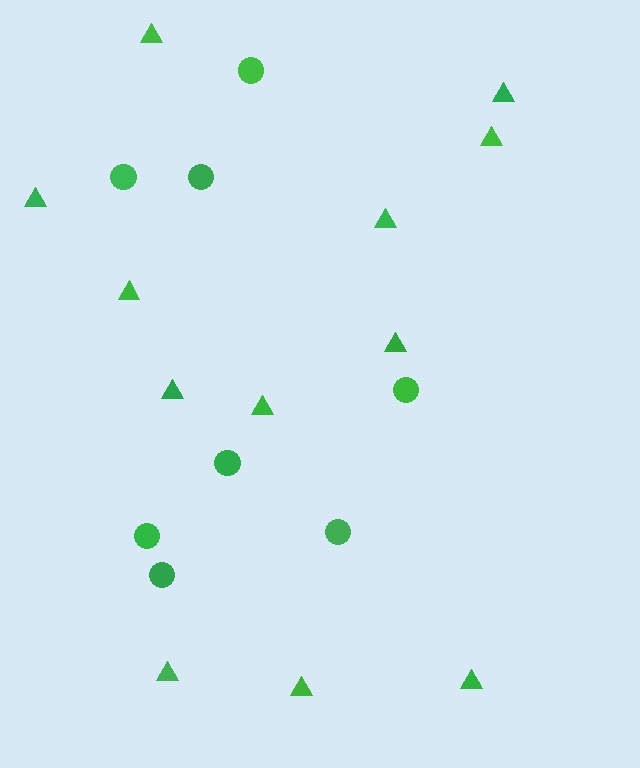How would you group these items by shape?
There are 2 groups: one group of circles (8) and one group of triangles (12).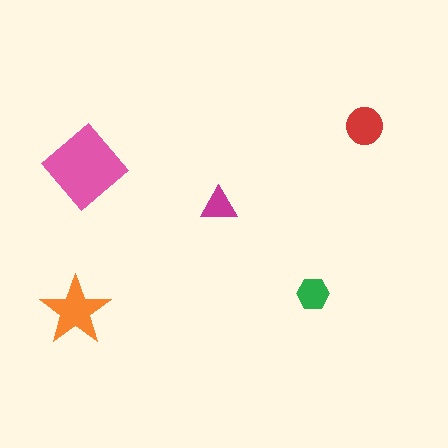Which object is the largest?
The pink diamond.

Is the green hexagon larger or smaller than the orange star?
Smaller.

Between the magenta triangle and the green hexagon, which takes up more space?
The green hexagon.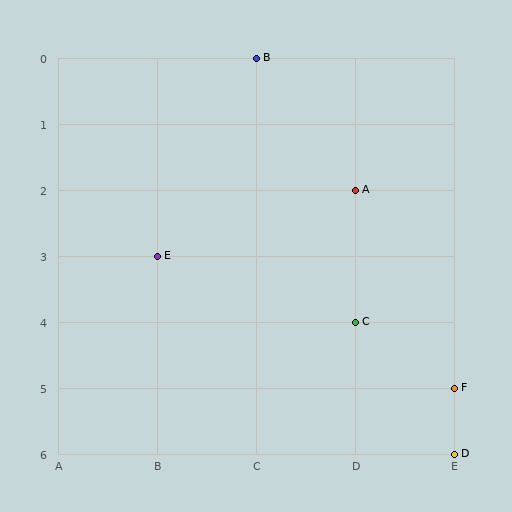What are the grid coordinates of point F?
Point F is at grid coordinates (E, 5).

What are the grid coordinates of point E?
Point E is at grid coordinates (B, 3).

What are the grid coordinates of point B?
Point B is at grid coordinates (C, 0).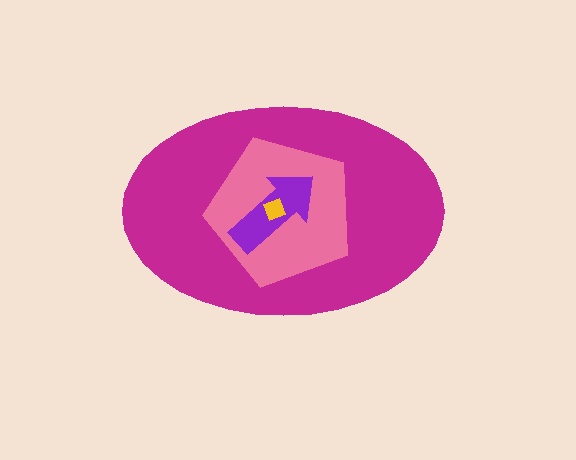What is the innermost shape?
The yellow diamond.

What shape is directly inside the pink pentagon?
The purple arrow.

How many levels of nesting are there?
4.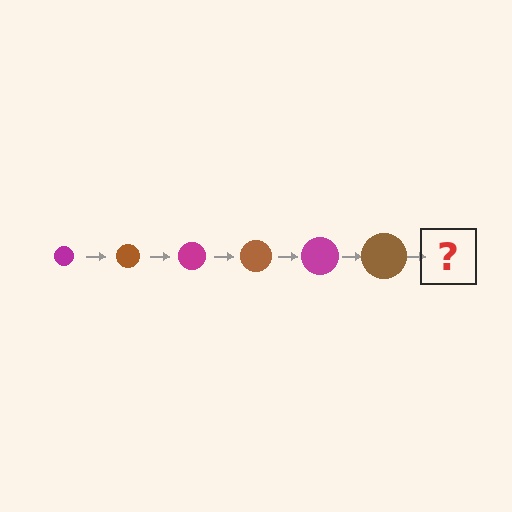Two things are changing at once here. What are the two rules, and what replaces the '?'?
The two rules are that the circle grows larger each step and the color cycles through magenta and brown. The '?' should be a magenta circle, larger than the previous one.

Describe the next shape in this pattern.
It should be a magenta circle, larger than the previous one.